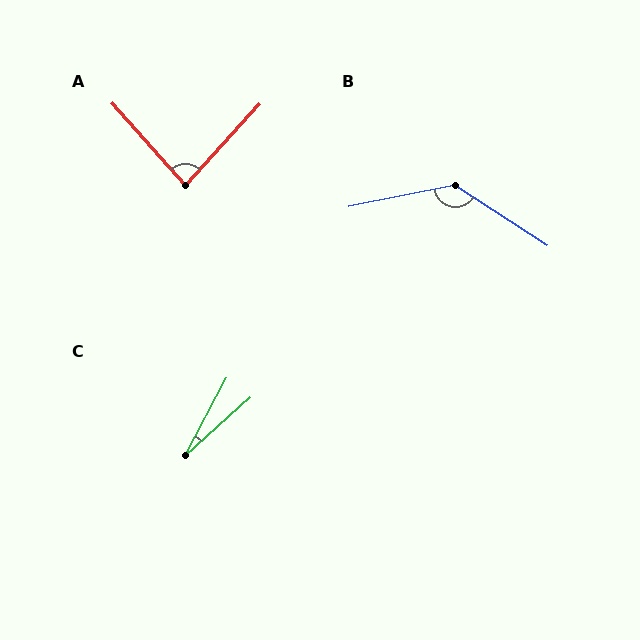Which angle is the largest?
B, at approximately 136 degrees.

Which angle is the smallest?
C, at approximately 20 degrees.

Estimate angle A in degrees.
Approximately 84 degrees.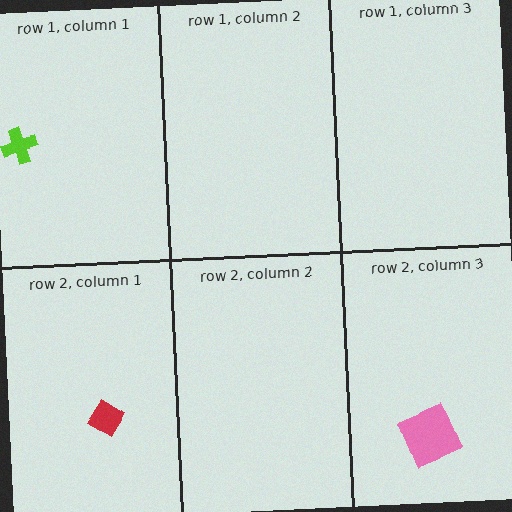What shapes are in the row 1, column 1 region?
The lime cross.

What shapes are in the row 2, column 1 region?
The red diamond.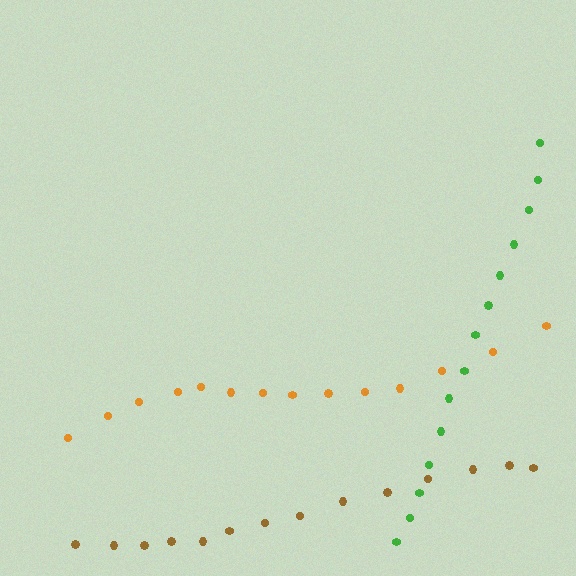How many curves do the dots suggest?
There are 3 distinct paths.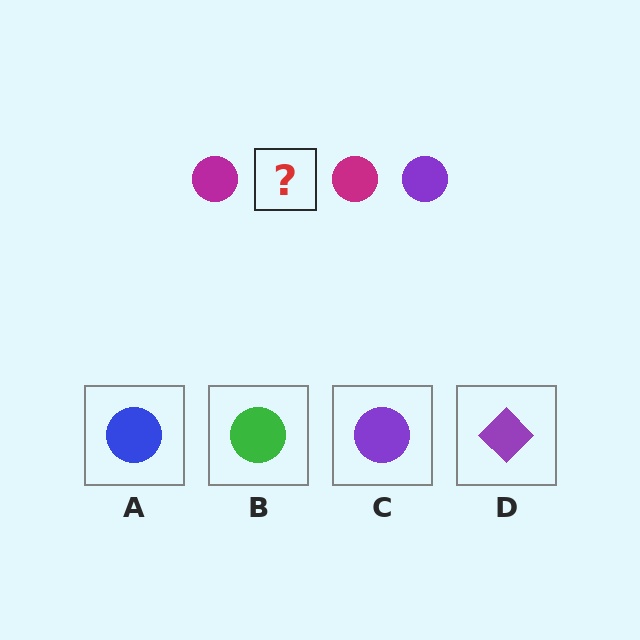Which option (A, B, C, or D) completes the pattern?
C.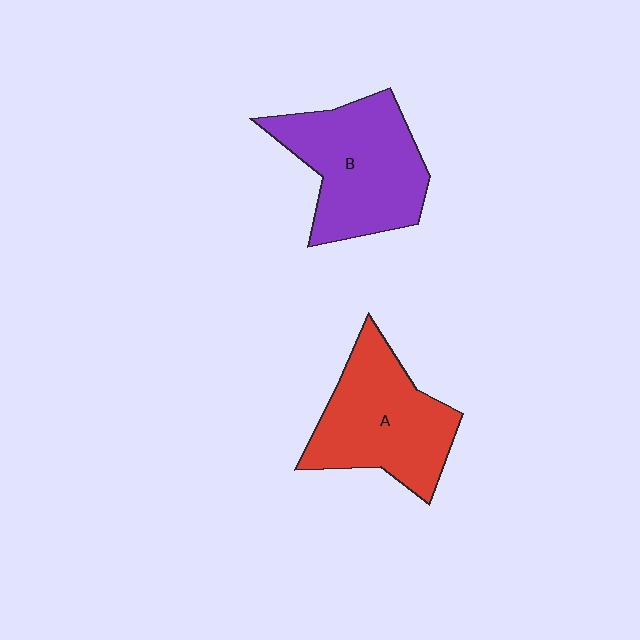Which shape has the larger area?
Shape B (purple).